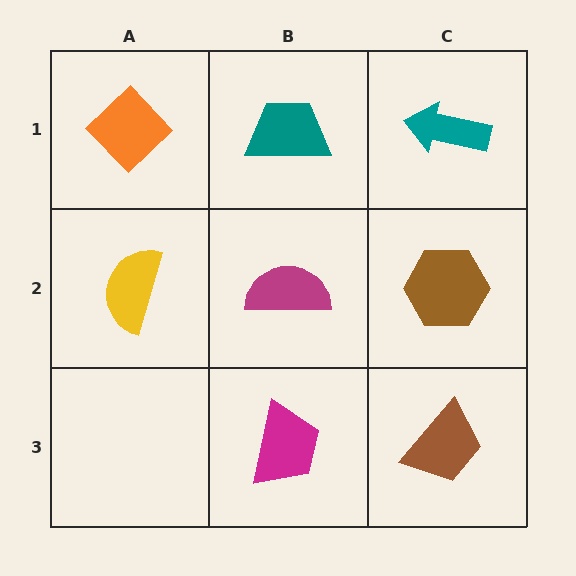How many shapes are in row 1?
3 shapes.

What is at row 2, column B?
A magenta semicircle.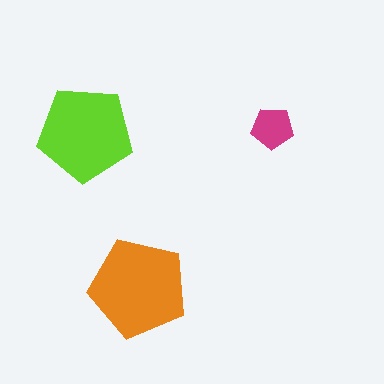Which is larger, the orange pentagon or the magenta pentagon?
The orange one.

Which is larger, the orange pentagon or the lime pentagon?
The orange one.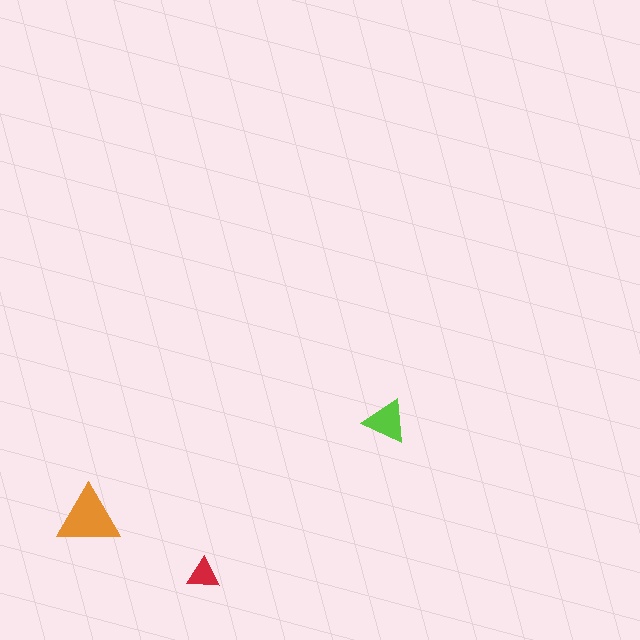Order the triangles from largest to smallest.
the orange one, the lime one, the red one.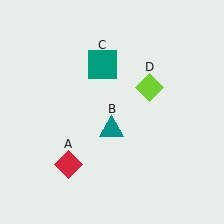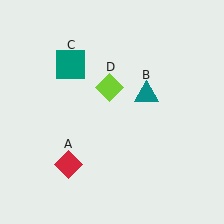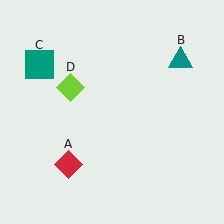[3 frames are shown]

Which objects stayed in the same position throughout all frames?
Red diamond (object A) remained stationary.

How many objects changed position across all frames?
3 objects changed position: teal triangle (object B), teal square (object C), lime diamond (object D).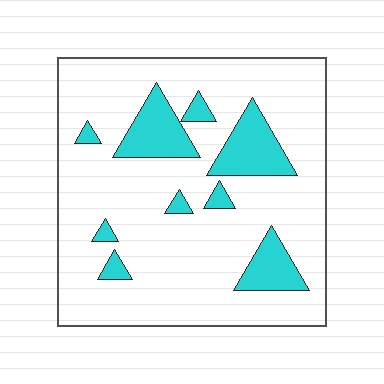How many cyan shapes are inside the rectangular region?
9.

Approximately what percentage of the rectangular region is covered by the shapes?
Approximately 15%.